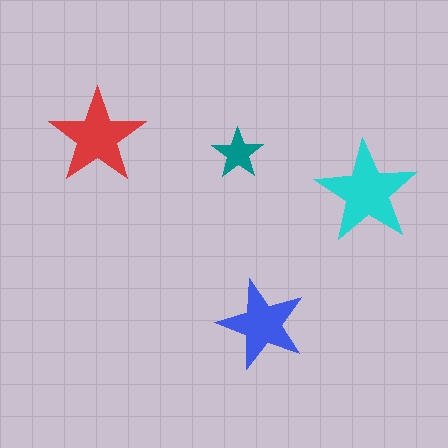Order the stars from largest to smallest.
the cyan one, the red one, the blue one, the teal one.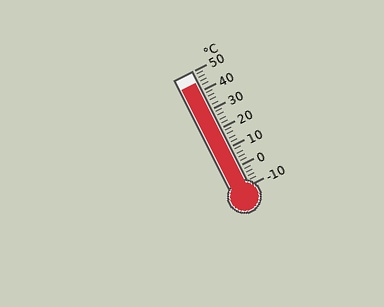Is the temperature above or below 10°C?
The temperature is above 10°C.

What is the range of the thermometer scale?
The thermometer scale ranges from -10°C to 50°C.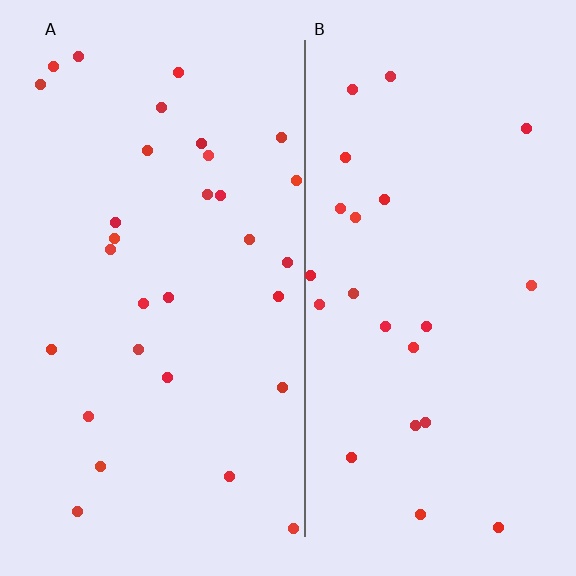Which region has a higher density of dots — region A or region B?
A (the left).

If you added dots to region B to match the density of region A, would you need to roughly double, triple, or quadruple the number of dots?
Approximately double.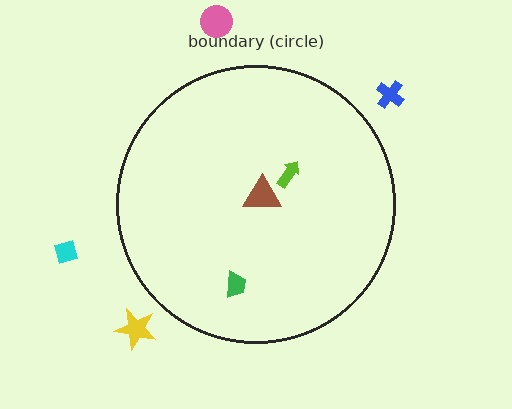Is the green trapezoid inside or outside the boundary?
Inside.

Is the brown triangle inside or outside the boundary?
Inside.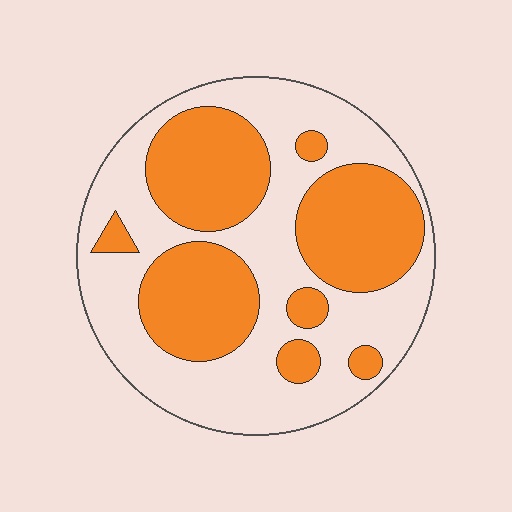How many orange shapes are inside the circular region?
8.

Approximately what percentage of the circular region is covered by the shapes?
Approximately 40%.